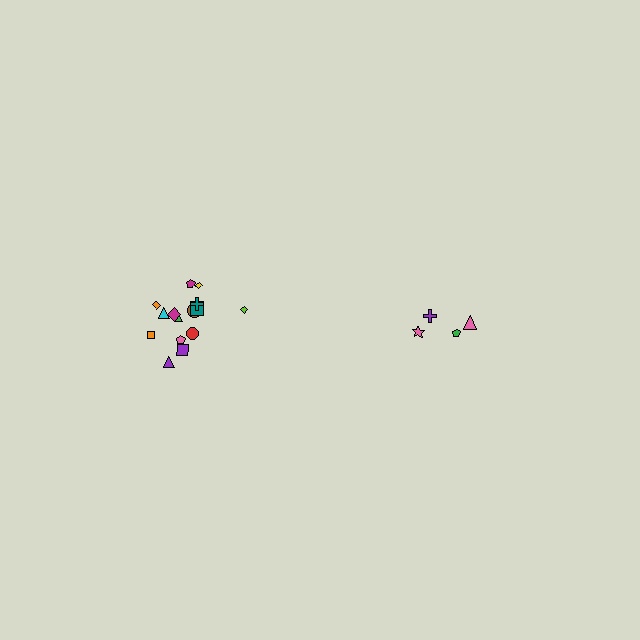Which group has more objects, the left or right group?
The left group.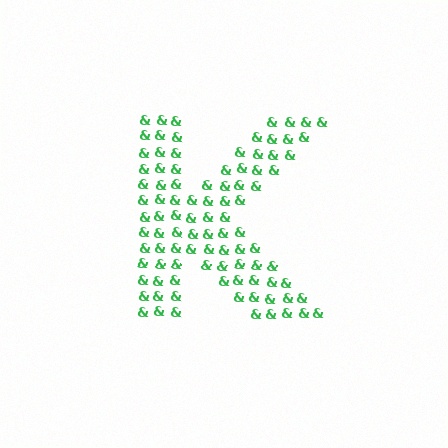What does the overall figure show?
The overall figure shows the letter K.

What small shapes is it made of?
It is made of small ampersands.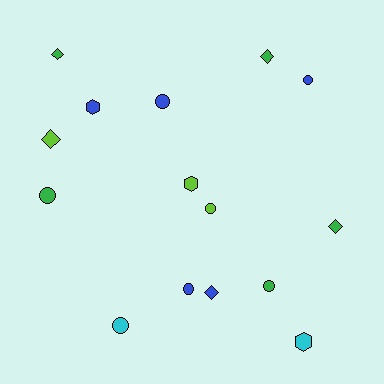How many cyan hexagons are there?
There is 1 cyan hexagon.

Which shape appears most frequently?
Circle, with 7 objects.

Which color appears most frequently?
Green, with 5 objects.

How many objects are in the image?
There are 15 objects.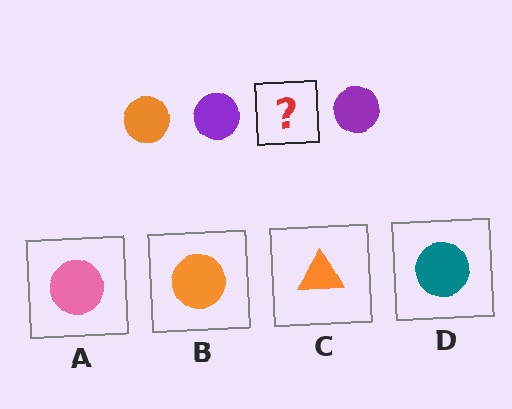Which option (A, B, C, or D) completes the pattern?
B.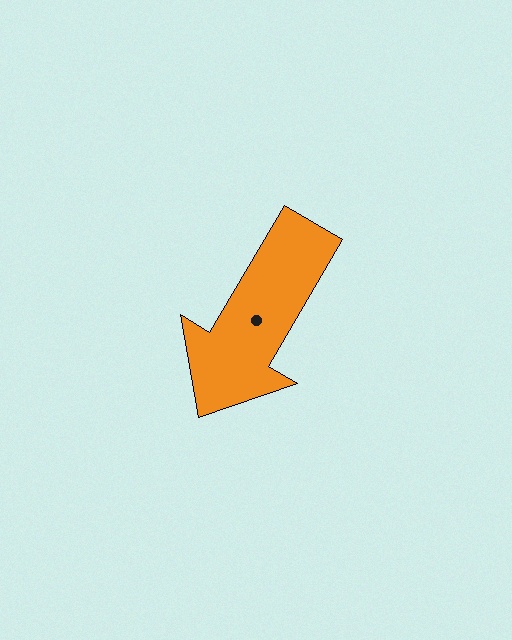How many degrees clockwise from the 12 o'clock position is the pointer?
Approximately 210 degrees.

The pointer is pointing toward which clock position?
Roughly 7 o'clock.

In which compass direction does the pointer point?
Southwest.